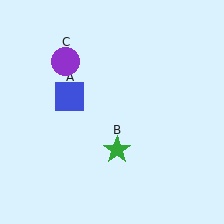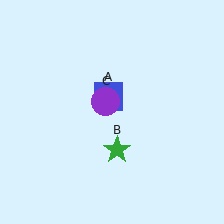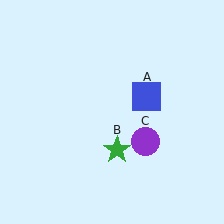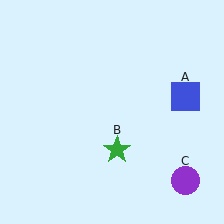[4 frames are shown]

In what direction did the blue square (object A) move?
The blue square (object A) moved right.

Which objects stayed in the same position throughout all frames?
Green star (object B) remained stationary.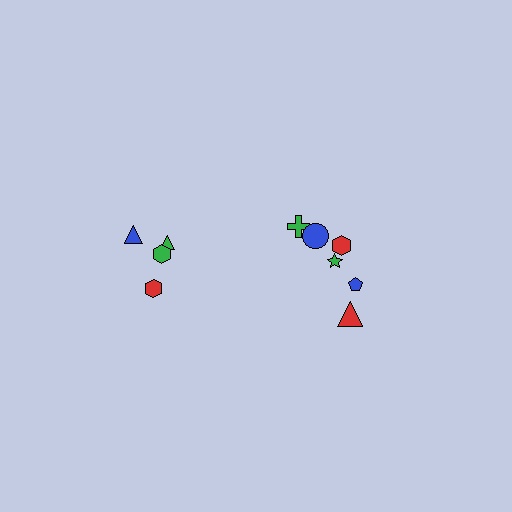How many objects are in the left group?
There are 4 objects.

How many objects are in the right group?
There are 6 objects.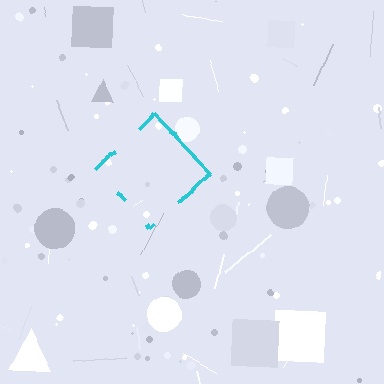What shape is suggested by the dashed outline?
The dashed outline suggests a diamond.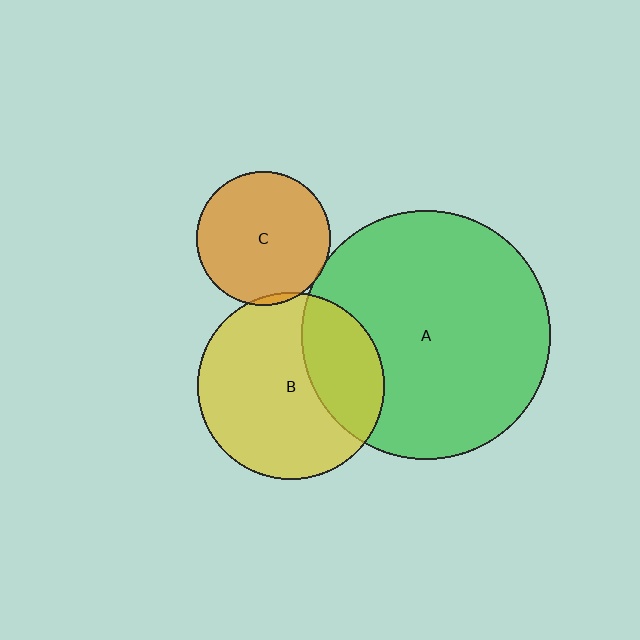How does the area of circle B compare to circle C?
Approximately 1.9 times.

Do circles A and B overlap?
Yes.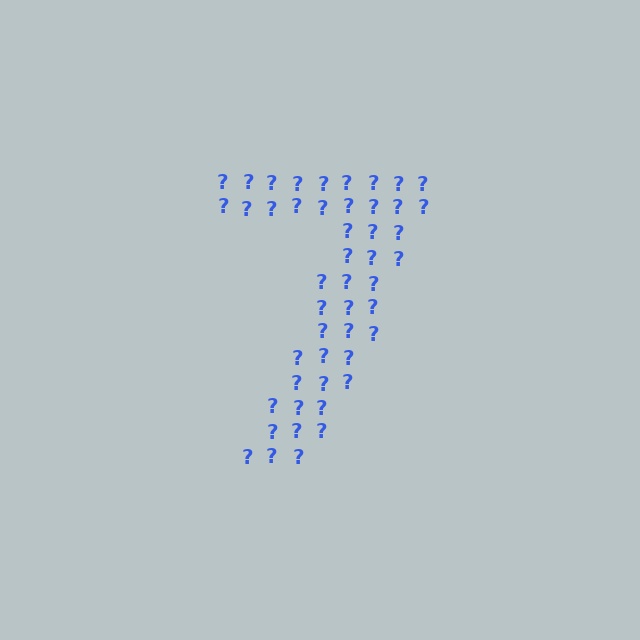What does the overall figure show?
The overall figure shows the digit 7.